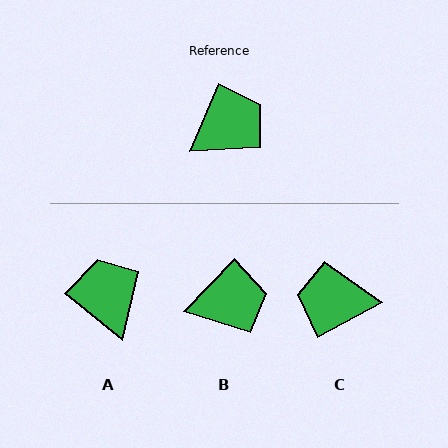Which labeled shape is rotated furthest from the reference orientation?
C, about 141 degrees away.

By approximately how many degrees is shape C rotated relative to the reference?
Approximately 141 degrees counter-clockwise.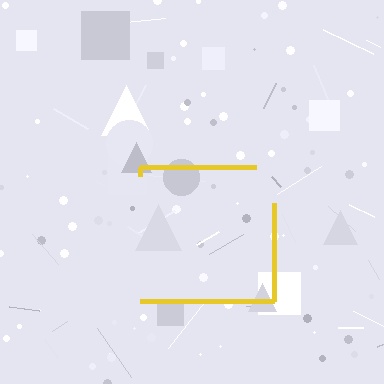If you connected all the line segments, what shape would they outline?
They would outline a square.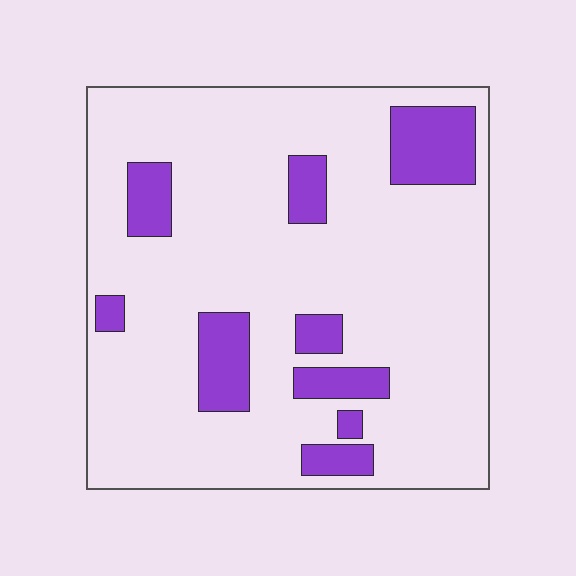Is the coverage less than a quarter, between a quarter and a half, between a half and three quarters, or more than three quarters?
Less than a quarter.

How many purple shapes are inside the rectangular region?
9.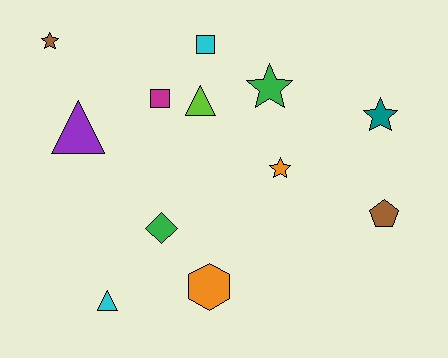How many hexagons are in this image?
There is 1 hexagon.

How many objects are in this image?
There are 12 objects.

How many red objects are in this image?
There are no red objects.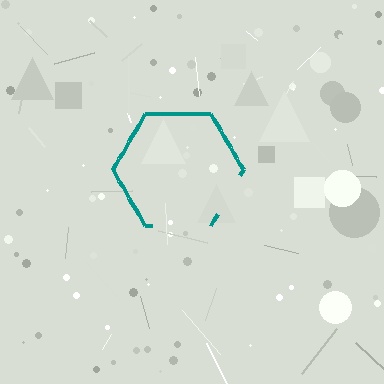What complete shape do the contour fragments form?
The contour fragments form a hexagon.